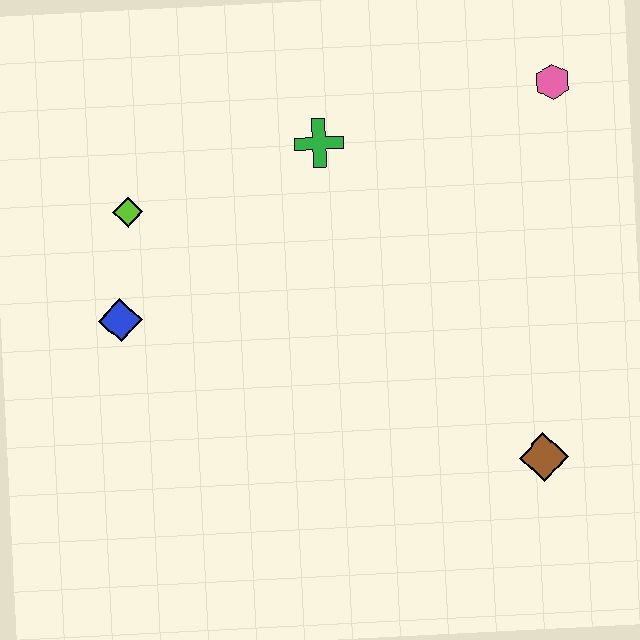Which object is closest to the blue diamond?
The lime diamond is closest to the blue diamond.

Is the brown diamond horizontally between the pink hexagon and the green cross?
Yes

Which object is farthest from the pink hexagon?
The blue diamond is farthest from the pink hexagon.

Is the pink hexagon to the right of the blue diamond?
Yes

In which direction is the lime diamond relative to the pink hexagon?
The lime diamond is to the left of the pink hexagon.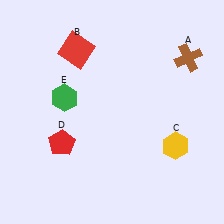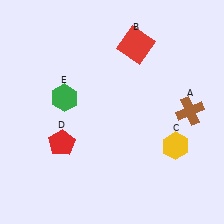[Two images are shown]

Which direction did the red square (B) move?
The red square (B) moved right.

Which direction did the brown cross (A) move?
The brown cross (A) moved down.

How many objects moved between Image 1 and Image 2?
2 objects moved between the two images.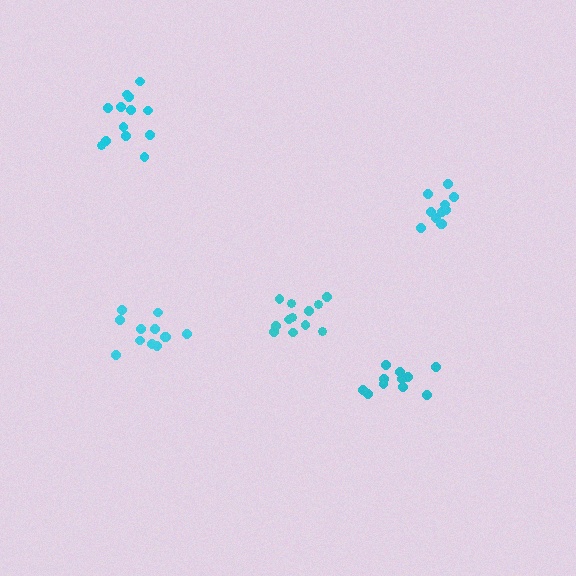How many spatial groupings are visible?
There are 5 spatial groupings.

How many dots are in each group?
Group 1: 12 dots, Group 2: 13 dots, Group 3: 12 dots, Group 4: 11 dots, Group 5: 11 dots (59 total).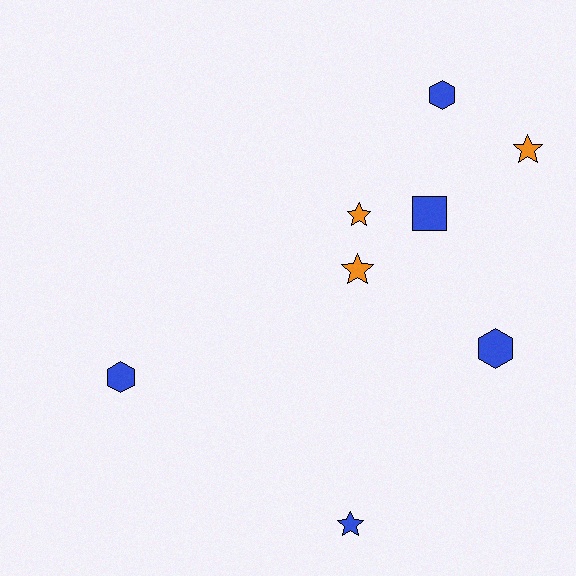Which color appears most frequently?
Blue, with 5 objects.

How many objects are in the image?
There are 8 objects.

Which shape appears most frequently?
Star, with 4 objects.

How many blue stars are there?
There is 1 blue star.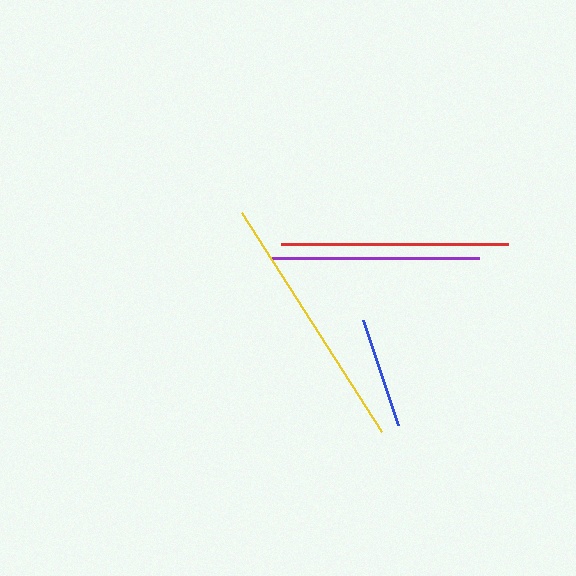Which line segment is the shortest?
The blue line is the shortest at approximately 111 pixels.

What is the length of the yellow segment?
The yellow segment is approximately 260 pixels long.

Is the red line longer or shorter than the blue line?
The red line is longer than the blue line.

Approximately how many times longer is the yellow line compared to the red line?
The yellow line is approximately 1.1 times the length of the red line.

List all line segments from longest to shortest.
From longest to shortest: yellow, red, purple, blue.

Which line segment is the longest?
The yellow line is the longest at approximately 260 pixels.